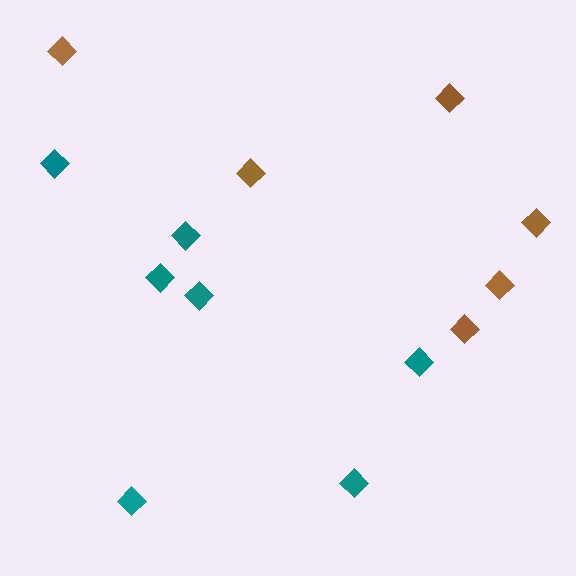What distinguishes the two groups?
There are 2 groups: one group of brown diamonds (6) and one group of teal diamonds (7).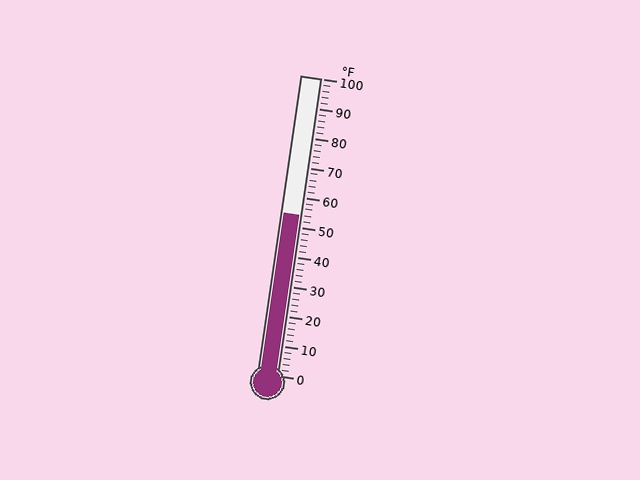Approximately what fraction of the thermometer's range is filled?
The thermometer is filled to approximately 55% of its range.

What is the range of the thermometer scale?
The thermometer scale ranges from 0°F to 100°F.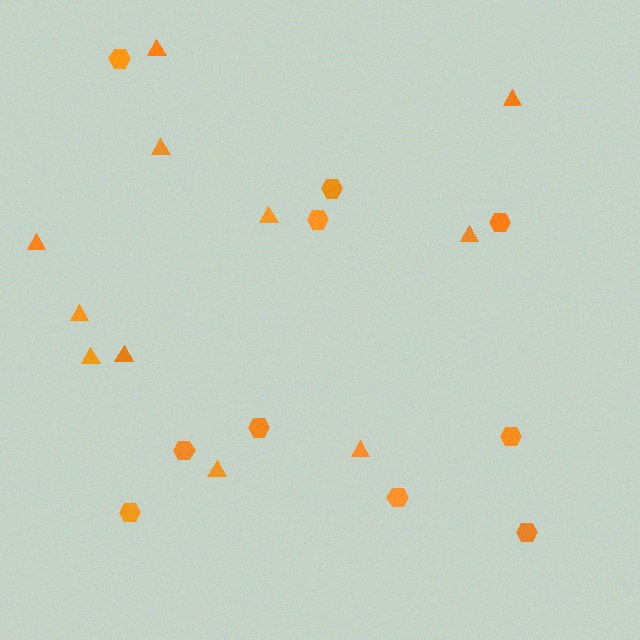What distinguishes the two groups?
There are 2 groups: one group of hexagons (10) and one group of triangles (11).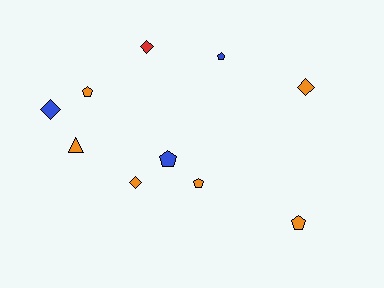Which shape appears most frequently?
Pentagon, with 5 objects.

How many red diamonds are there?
There is 1 red diamond.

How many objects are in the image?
There are 10 objects.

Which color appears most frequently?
Orange, with 6 objects.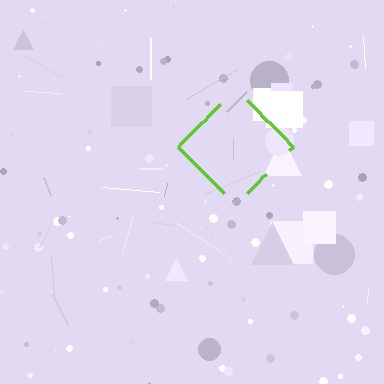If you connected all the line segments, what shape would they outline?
They would outline a diamond.